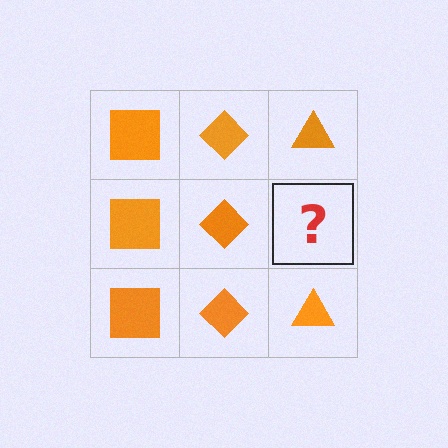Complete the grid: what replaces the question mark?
The question mark should be replaced with an orange triangle.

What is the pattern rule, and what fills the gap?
The rule is that each column has a consistent shape. The gap should be filled with an orange triangle.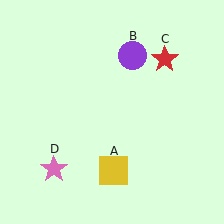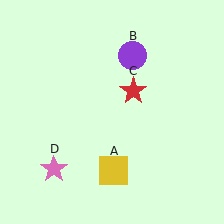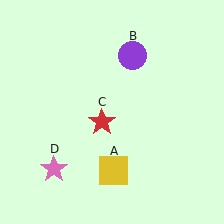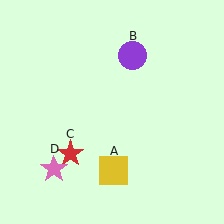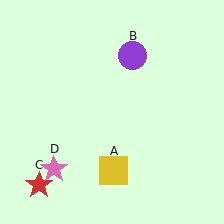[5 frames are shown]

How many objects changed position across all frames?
1 object changed position: red star (object C).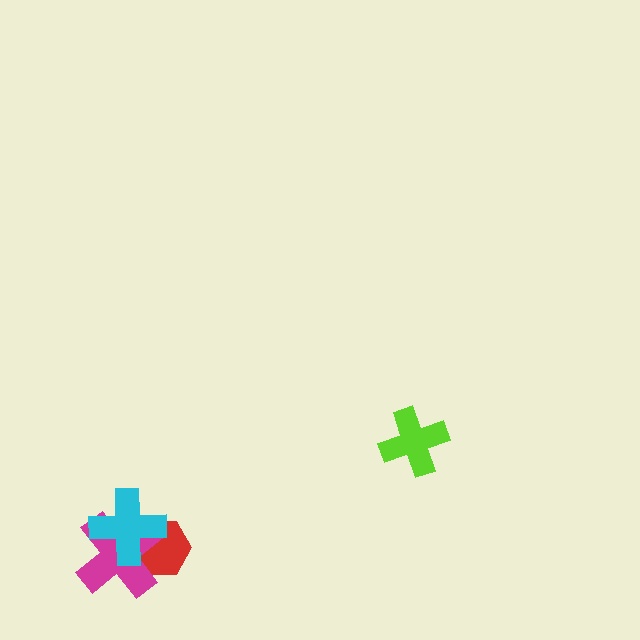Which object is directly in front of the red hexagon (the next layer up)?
The magenta cross is directly in front of the red hexagon.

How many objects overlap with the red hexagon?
2 objects overlap with the red hexagon.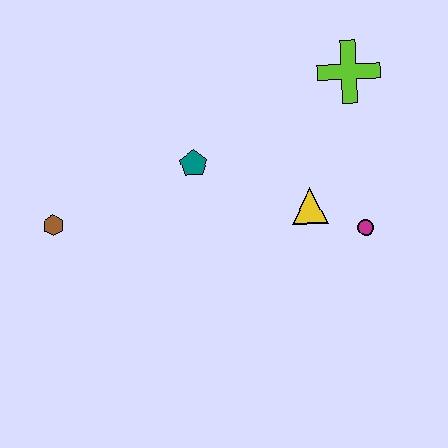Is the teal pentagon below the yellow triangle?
No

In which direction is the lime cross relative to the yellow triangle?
The lime cross is above the yellow triangle.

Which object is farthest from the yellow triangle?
The brown hexagon is farthest from the yellow triangle.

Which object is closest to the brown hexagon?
The teal pentagon is closest to the brown hexagon.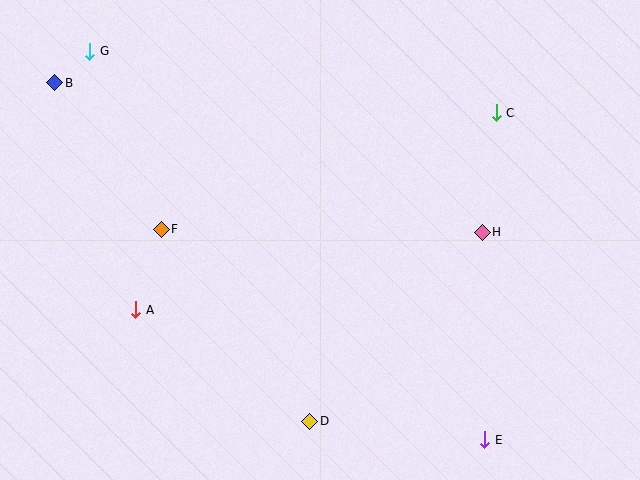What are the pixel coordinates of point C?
Point C is at (496, 113).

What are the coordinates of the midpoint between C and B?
The midpoint between C and B is at (276, 98).